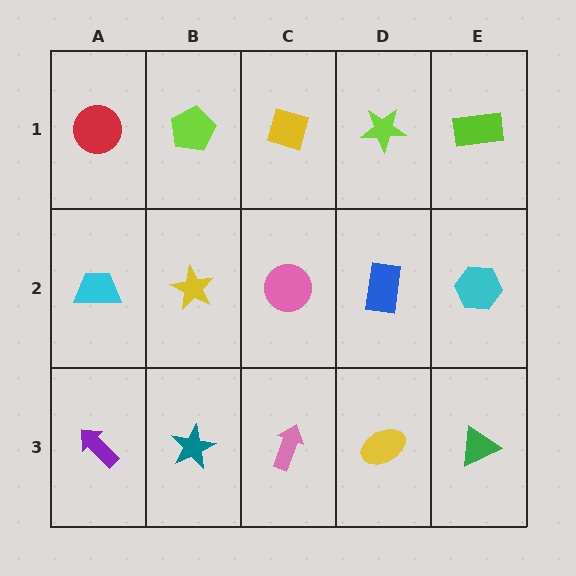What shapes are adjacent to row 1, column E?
A cyan hexagon (row 2, column E), a lime star (row 1, column D).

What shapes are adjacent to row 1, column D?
A blue rectangle (row 2, column D), a yellow diamond (row 1, column C), a lime rectangle (row 1, column E).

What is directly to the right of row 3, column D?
A green triangle.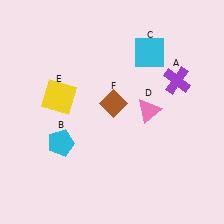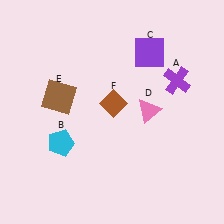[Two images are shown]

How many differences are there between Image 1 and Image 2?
There are 2 differences between the two images.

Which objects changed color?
C changed from cyan to purple. E changed from yellow to brown.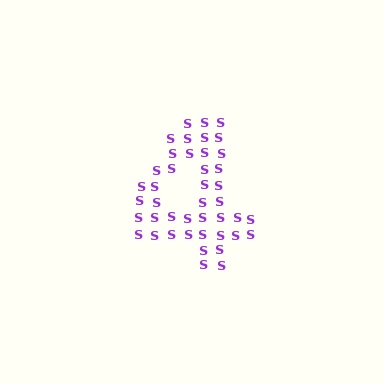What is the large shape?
The large shape is the digit 4.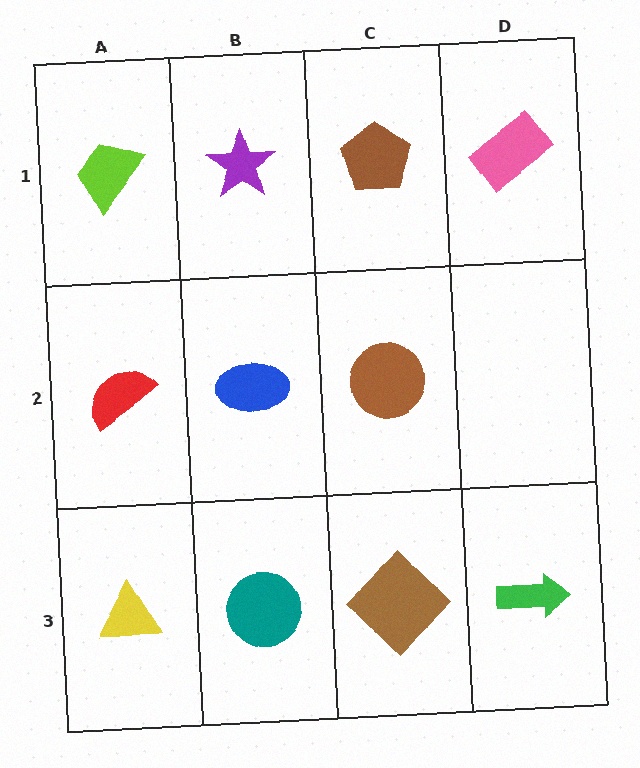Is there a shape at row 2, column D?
No, that cell is empty.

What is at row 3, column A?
A yellow triangle.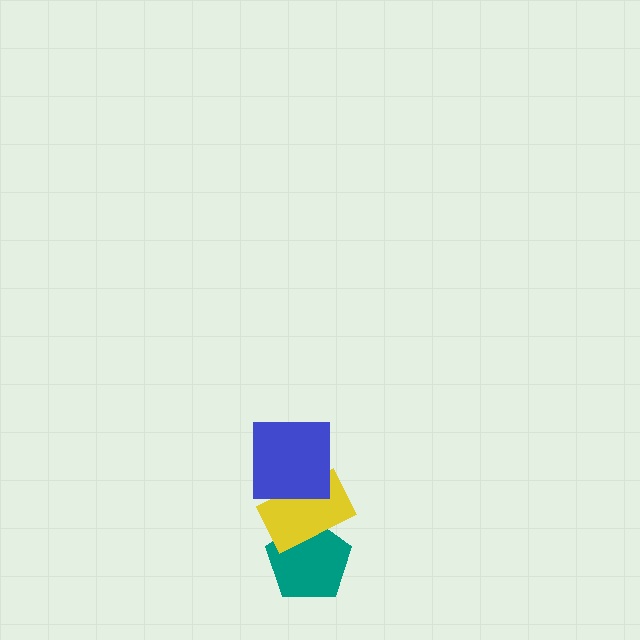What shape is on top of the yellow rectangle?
The blue square is on top of the yellow rectangle.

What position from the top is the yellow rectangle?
The yellow rectangle is 2nd from the top.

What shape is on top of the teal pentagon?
The yellow rectangle is on top of the teal pentagon.